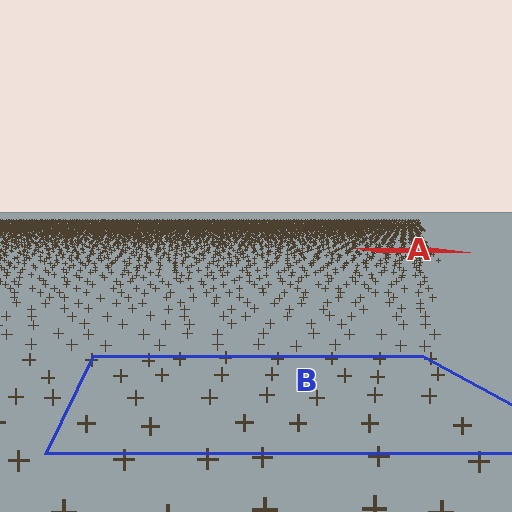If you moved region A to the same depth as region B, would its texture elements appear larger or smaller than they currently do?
They would appear larger. At a closer depth, the same texture elements are projected at a bigger on-screen size.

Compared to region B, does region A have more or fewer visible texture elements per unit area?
Region A has more texture elements per unit area — they are packed more densely because it is farther away.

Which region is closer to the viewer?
Region B is closer. The texture elements there are larger and more spread out.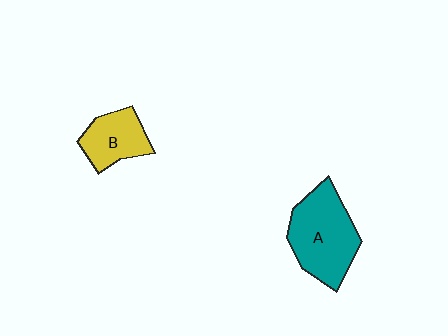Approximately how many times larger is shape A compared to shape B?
Approximately 1.7 times.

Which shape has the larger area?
Shape A (teal).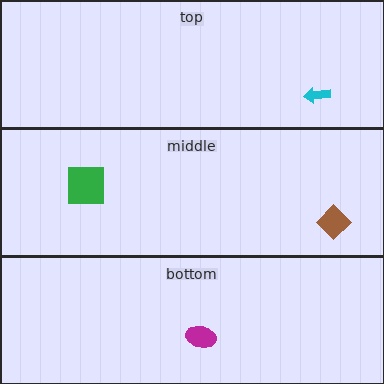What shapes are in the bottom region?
The magenta ellipse.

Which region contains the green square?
The middle region.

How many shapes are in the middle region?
2.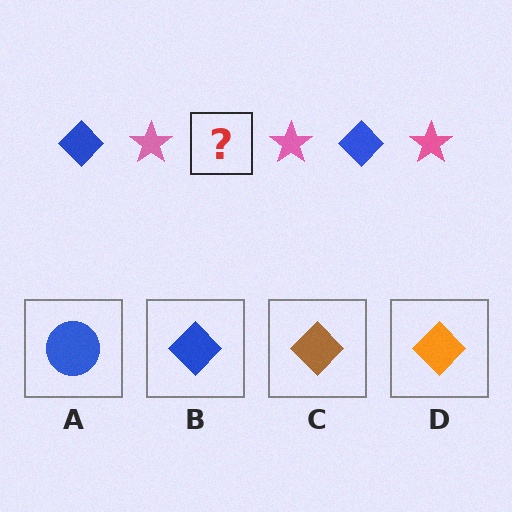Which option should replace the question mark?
Option B.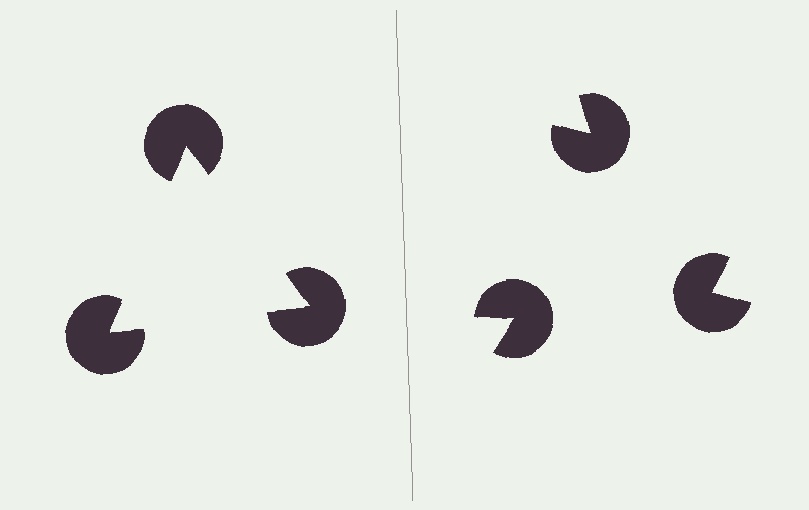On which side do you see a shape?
An illusory triangle appears on the left side. On the right side the wedge cuts are rotated, so no coherent shape forms.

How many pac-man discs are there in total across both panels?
6 — 3 on each side.